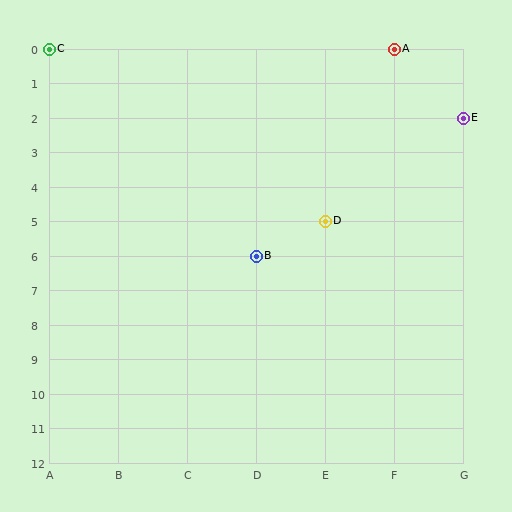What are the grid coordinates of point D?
Point D is at grid coordinates (E, 5).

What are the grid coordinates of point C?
Point C is at grid coordinates (A, 0).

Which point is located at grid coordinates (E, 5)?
Point D is at (E, 5).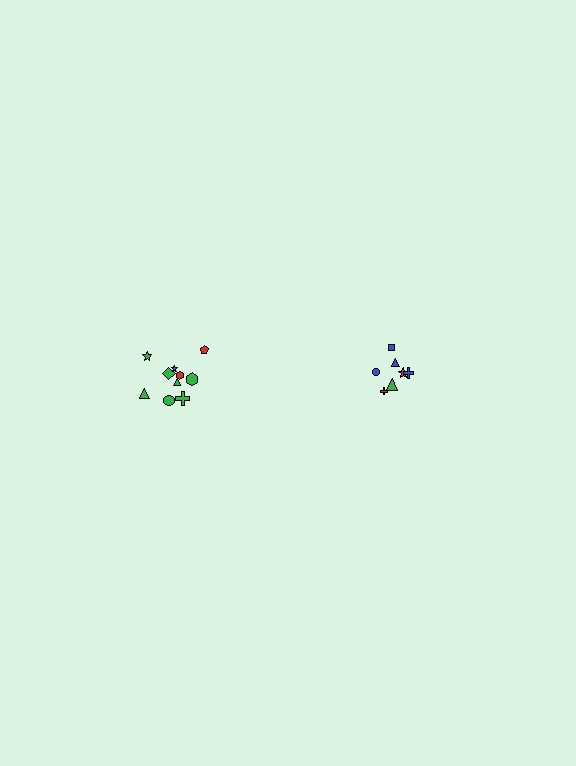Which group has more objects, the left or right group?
The left group.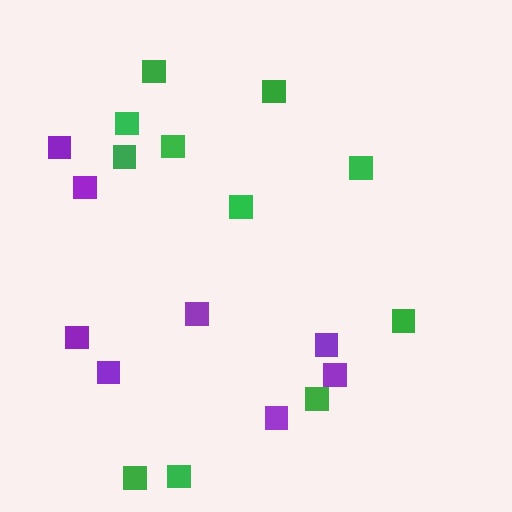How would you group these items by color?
There are 2 groups: one group of green squares (11) and one group of purple squares (8).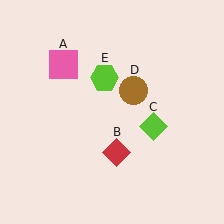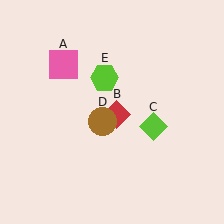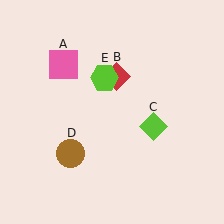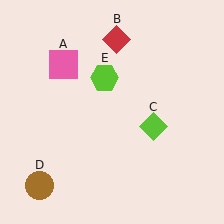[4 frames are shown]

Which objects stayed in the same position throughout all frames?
Pink square (object A) and lime diamond (object C) and lime hexagon (object E) remained stationary.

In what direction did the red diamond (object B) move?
The red diamond (object B) moved up.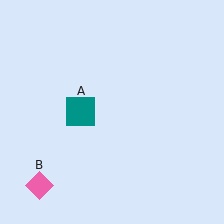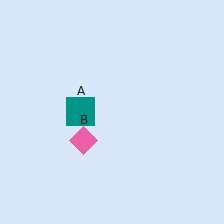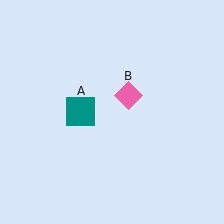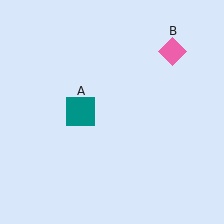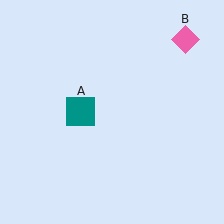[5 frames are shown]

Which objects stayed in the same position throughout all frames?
Teal square (object A) remained stationary.